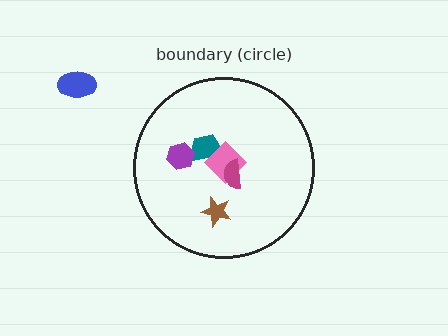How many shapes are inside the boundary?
5 inside, 1 outside.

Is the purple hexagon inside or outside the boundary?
Inside.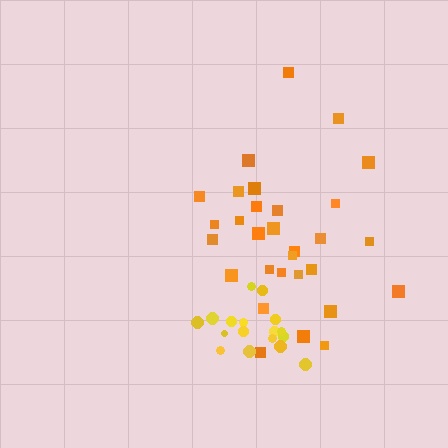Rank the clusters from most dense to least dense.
yellow, orange.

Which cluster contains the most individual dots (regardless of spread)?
Orange (30).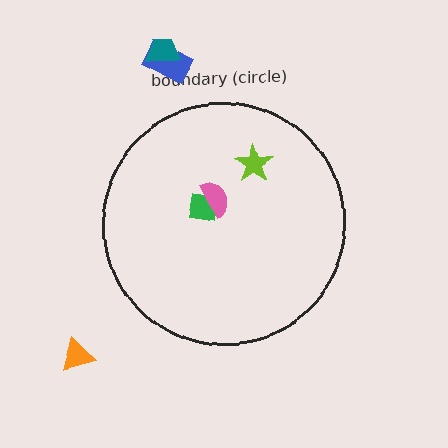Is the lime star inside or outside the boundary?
Inside.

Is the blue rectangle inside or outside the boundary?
Outside.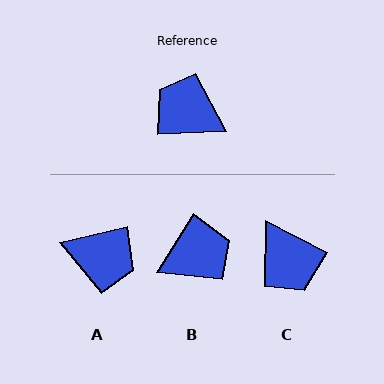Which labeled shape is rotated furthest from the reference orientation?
A, about 169 degrees away.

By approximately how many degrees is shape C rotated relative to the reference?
Approximately 151 degrees counter-clockwise.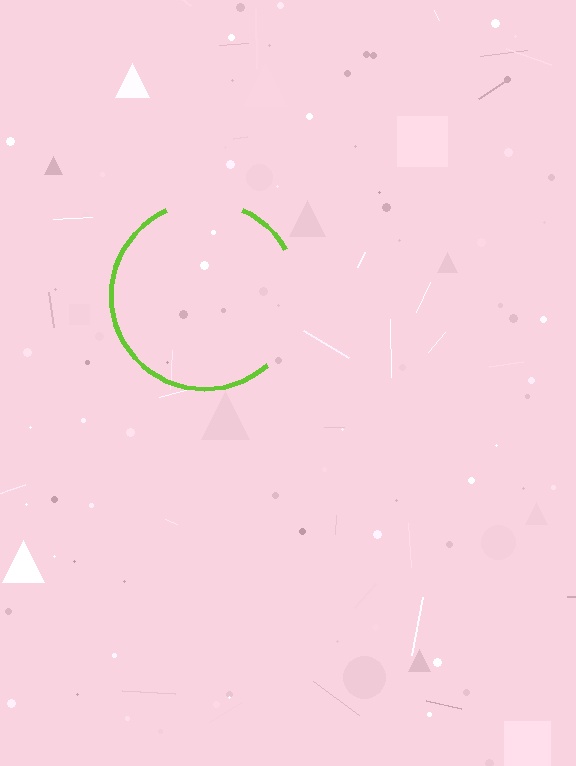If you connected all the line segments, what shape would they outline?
They would outline a circle.